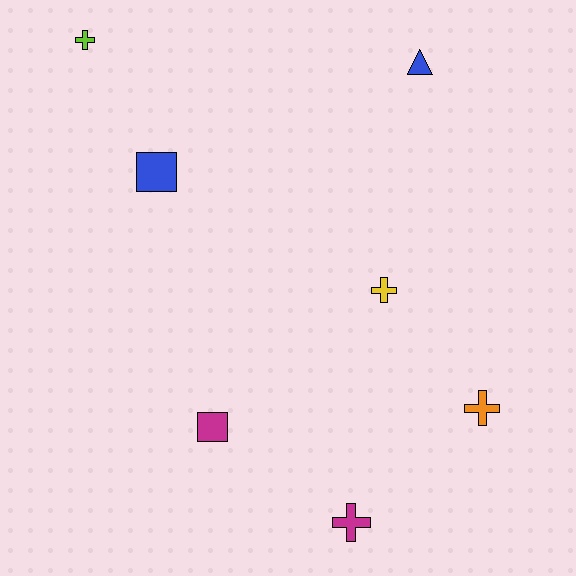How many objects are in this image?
There are 7 objects.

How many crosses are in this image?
There are 4 crosses.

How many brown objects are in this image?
There are no brown objects.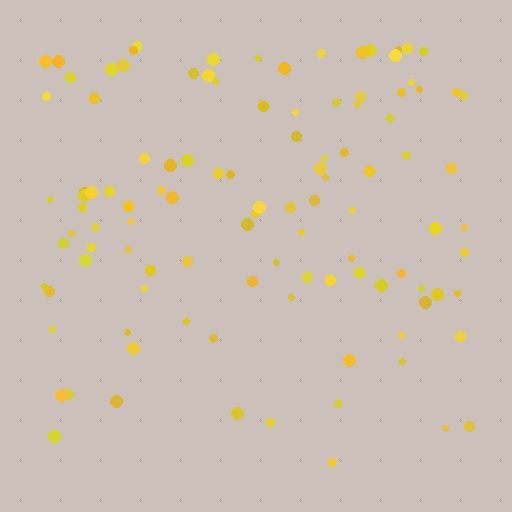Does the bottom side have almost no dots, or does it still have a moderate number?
Still a moderate number, just noticeably fewer than the top.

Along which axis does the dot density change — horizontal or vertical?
Vertical.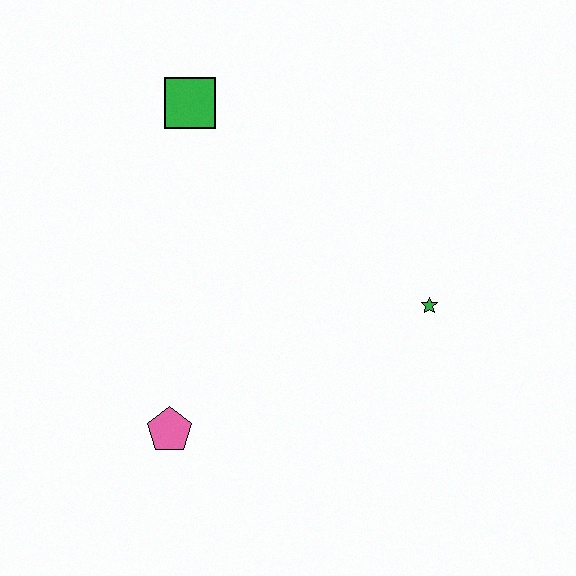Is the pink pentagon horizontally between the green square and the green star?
No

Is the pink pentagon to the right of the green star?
No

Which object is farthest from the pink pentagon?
The green square is farthest from the pink pentagon.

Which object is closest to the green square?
The green star is closest to the green square.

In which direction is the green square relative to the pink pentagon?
The green square is above the pink pentagon.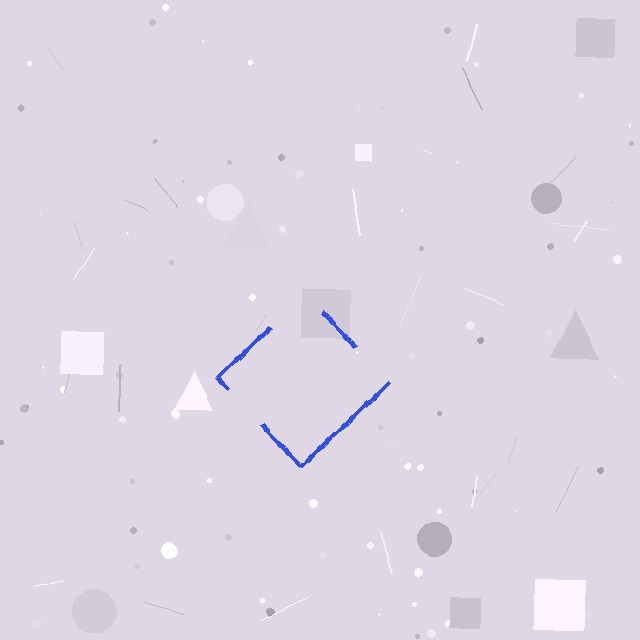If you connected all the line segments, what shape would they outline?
They would outline a diamond.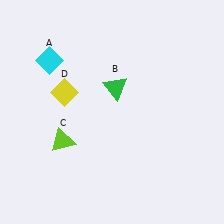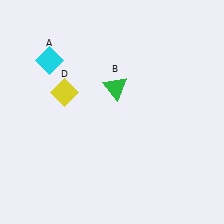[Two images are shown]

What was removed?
The lime triangle (C) was removed in Image 2.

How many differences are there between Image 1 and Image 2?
There is 1 difference between the two images.